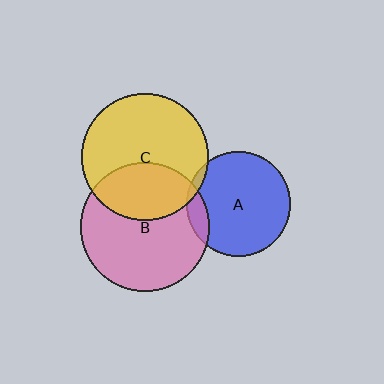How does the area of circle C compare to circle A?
Approximately 1.5 times.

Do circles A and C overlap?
Yes.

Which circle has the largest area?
Circle B (pink).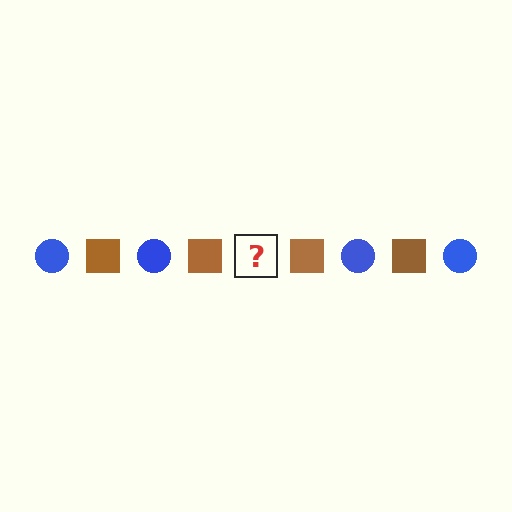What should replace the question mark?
The question mark should be replaced with a blue circle.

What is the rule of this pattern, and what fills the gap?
The rule is that the pattern alternates between blue circle and brown square. The gap should be filled with a blue circle.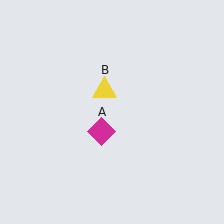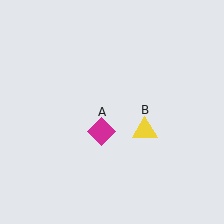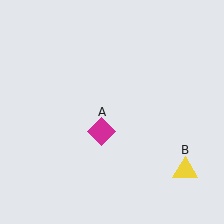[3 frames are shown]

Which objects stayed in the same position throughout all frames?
Magenta diamond (object A) remained stationary.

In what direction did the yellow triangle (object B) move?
The yellow triangle (object B) moved down and to the right.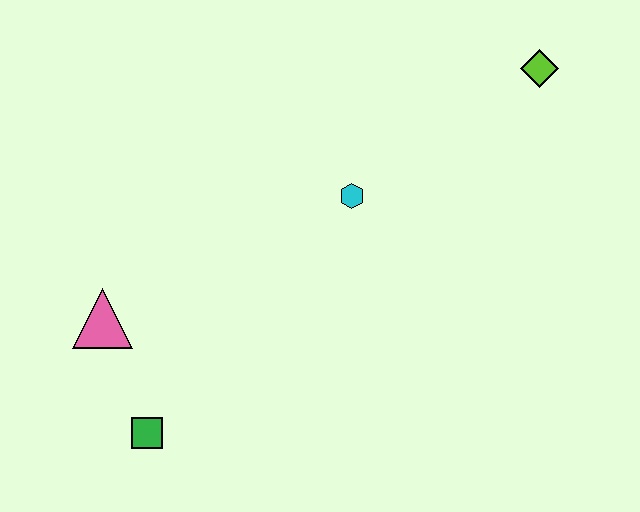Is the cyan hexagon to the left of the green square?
No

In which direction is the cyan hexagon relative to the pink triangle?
The cyan hexagon is to the right of the pink triangle.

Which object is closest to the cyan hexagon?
The lime diamond is closest to the cyan hexagon.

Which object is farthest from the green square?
The lime diamond is farthest from the green square.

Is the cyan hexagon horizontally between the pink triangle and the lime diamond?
Yes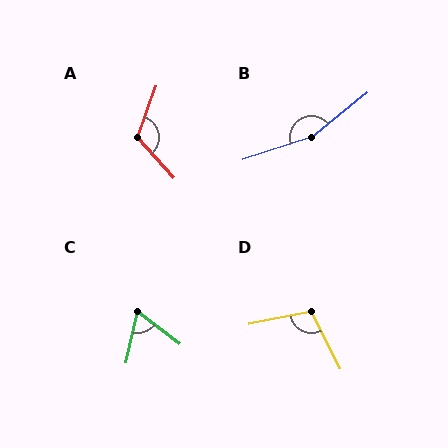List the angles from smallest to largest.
C (65°), D (105°), A (119°), B (160°).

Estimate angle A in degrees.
Approximately 119 degrees.